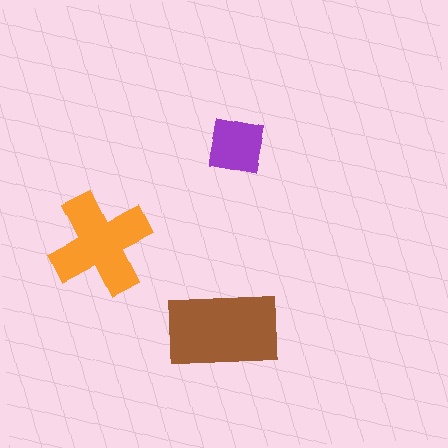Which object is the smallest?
The purple square.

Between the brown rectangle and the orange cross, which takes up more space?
The brown rectangle.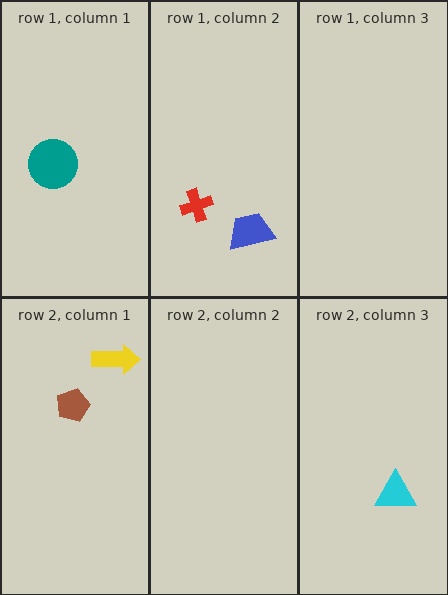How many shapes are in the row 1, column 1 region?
1.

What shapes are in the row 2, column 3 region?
The cyan triangle.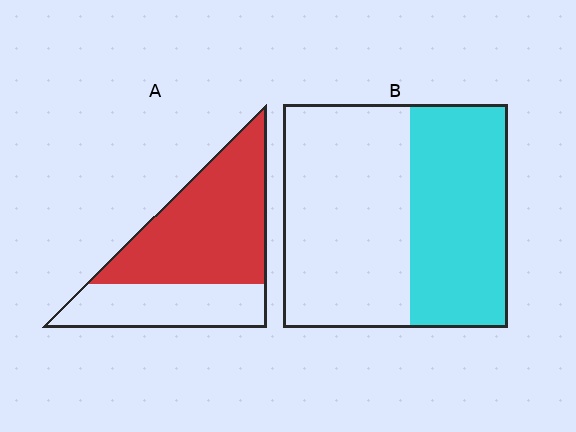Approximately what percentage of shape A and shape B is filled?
A is approximately 65% and B is approximately 45%.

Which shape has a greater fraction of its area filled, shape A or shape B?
Shape A.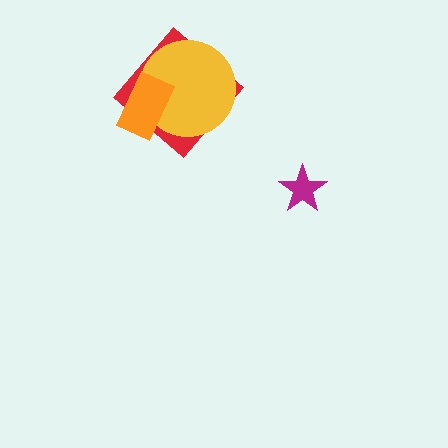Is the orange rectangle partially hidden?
No, no other shape covers it.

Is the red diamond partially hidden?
Yes, it is partially covered by another shape.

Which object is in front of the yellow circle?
The orange rectangle is in front of the yellow circle.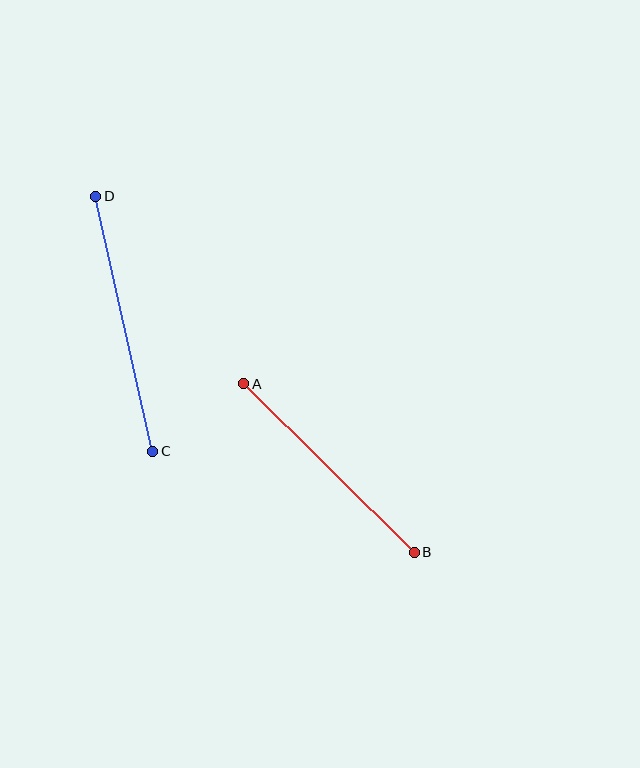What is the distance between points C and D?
The distance is approximately 261 pixels.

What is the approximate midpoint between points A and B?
The midpoint is at approximately (329, 468) pixels.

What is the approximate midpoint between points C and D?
The midpoint is at approximately (124, 324) pixels.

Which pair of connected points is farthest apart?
Points C and D are farthest apart.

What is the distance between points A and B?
The distance is approximately 239 pixels.